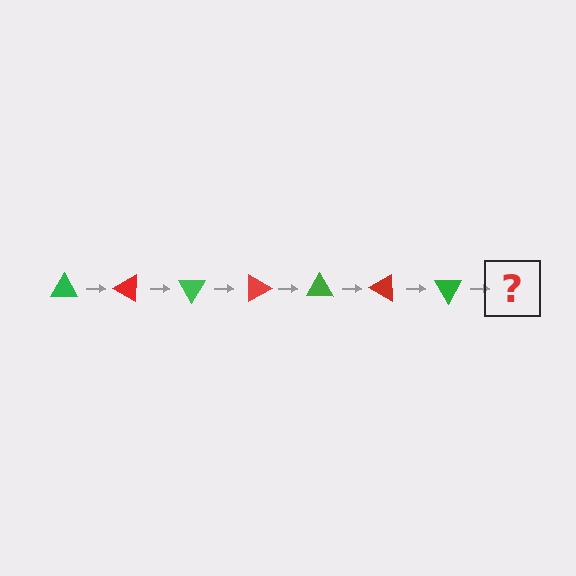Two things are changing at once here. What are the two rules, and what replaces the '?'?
The two rules are that it rotates 30 degrees each step and the color cycles through green and red. The '?' should be a red triangle, rotated 210 degrees from the start.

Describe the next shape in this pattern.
It should be a red triangle, rotated 210 degrees from the start.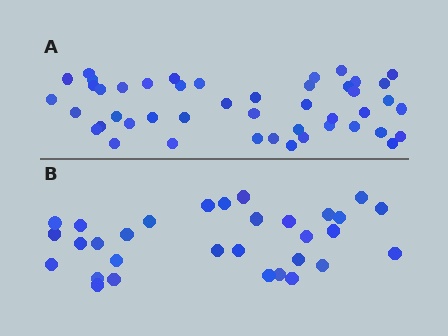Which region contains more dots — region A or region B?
Region A (the top region) has more dots.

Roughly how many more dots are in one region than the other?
Region A has approximately 15 more dots than region B.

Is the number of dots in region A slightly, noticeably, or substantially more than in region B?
Region A has substantially more. The ratio is roughly 1.5 to 1.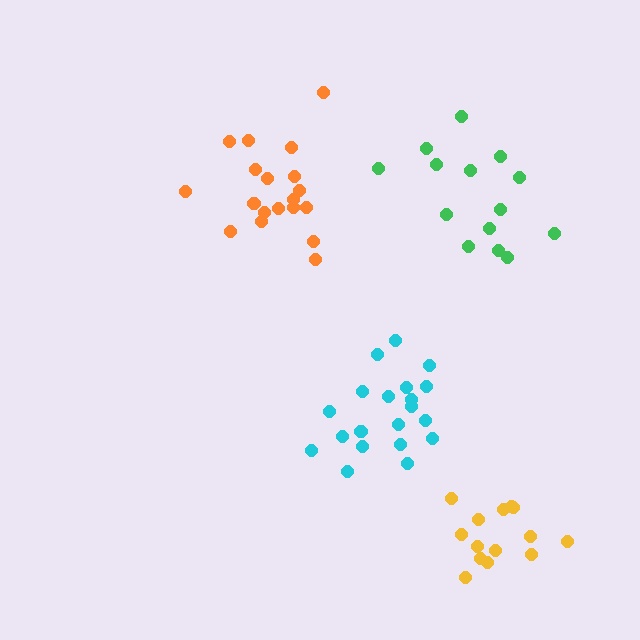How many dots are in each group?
Group 1: 20 dots, Group 2: 14 dots, Group 3: 14 dots, Group 4: 19 dots (67 total).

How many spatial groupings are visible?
There are 4 spatial groupings.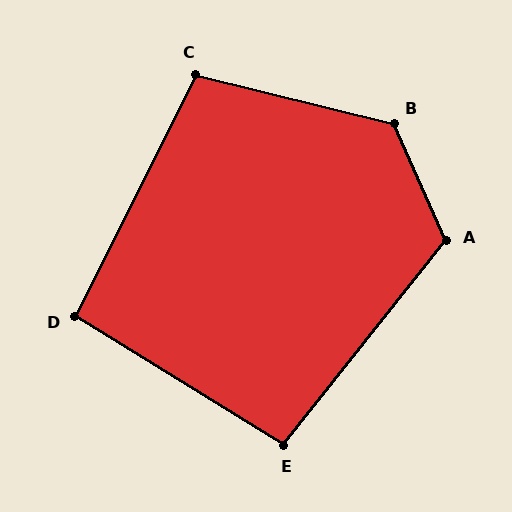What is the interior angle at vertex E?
Approximately 97 degrees (obtuse).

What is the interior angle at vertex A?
Approximately 117 degrees (obtuse).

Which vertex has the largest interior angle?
B, at approximately 128 degrees.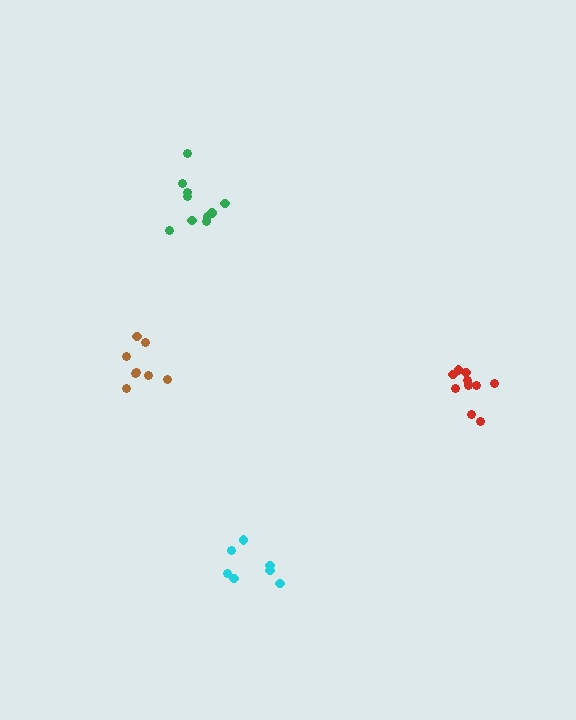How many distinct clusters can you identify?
There are 4 distinct clusters.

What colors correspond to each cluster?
The clusters are colored: cyan, brown, green, red.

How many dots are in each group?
Group 1: 7 dots, Group 2: 8 dots, Group 3: 10 dots, Group 4: 11 dots (36 total).